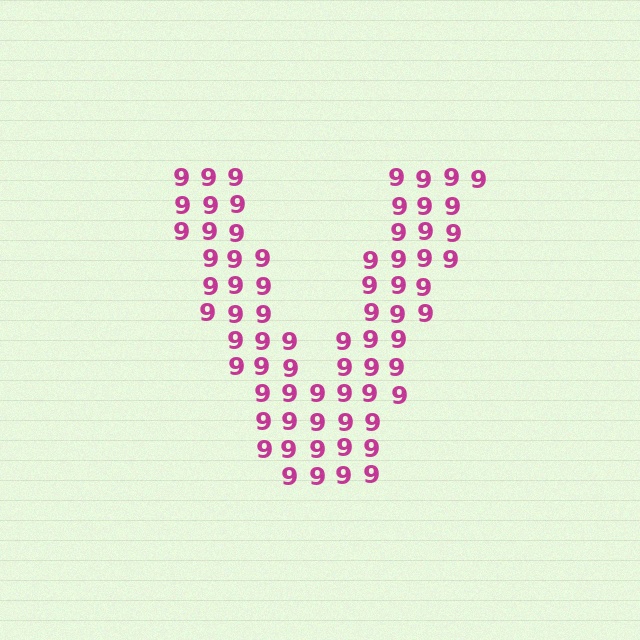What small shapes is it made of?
It is made of small digit 9's.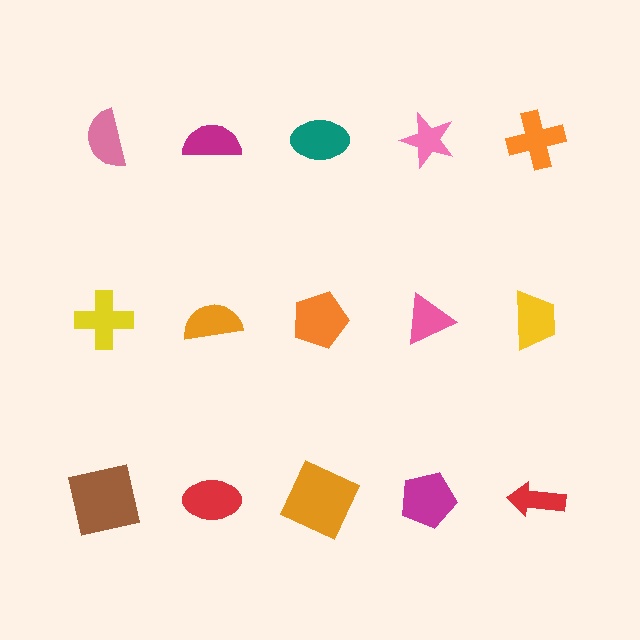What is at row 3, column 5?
A red arrow.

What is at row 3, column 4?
A magenta pentagon.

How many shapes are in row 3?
5 shapes.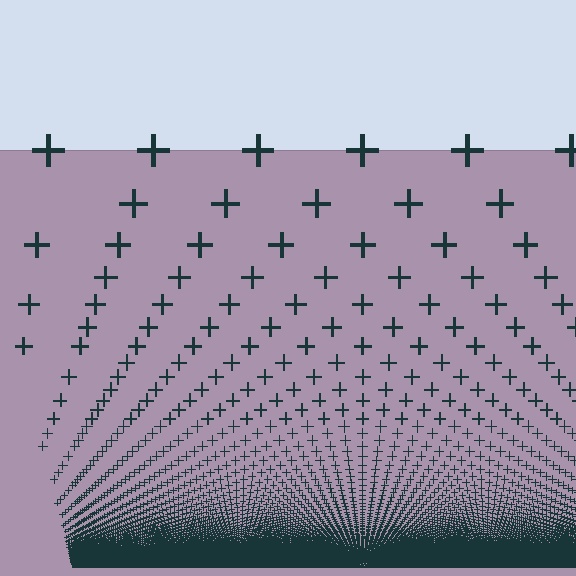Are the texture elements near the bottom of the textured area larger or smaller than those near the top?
Smaller. The gradient is inverted — elements near the bottom are smaller and denser.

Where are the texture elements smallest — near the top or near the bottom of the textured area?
Near the bottom.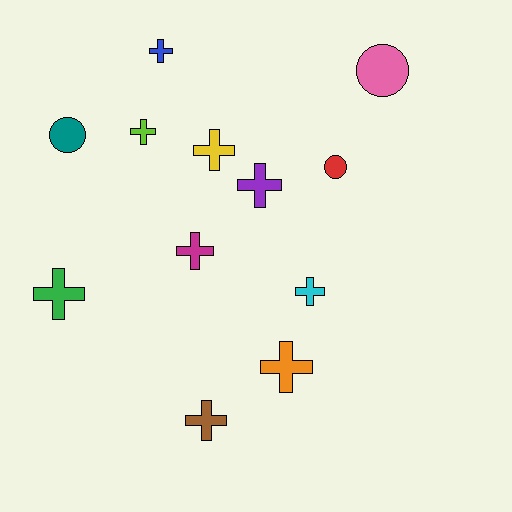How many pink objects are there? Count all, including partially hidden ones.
There is 1 pink object.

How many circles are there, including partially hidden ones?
There are 3 circles.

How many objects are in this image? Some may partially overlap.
There are 12 objects.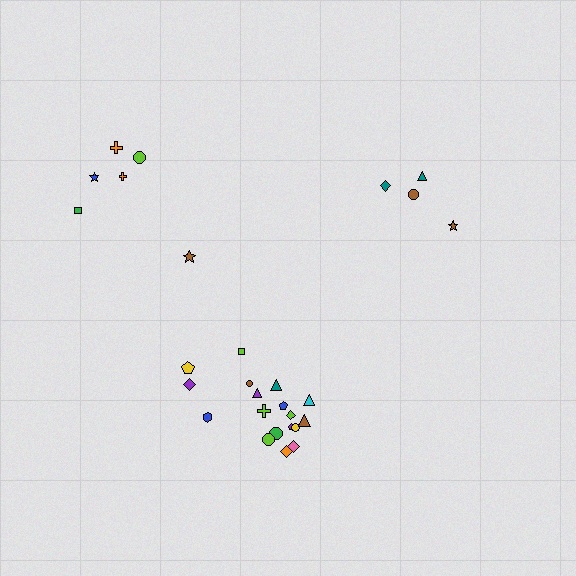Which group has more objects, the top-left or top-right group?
The top-left group.